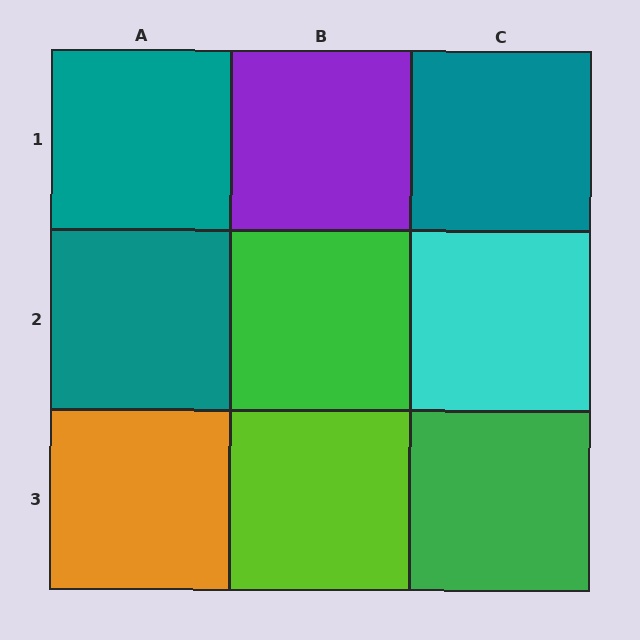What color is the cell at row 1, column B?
Purple.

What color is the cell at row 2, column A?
Teal.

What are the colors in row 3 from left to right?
Orange, lime, green.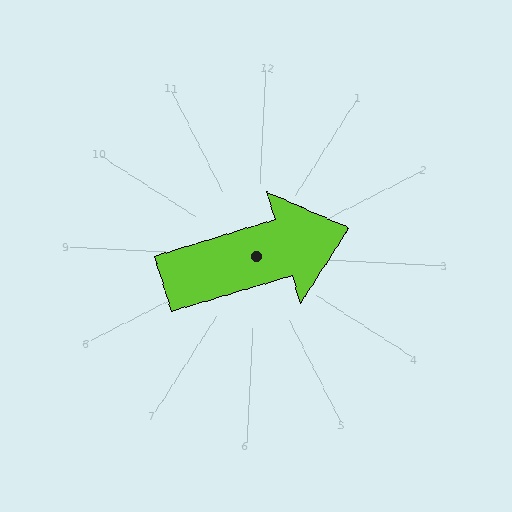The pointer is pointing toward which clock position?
Roughly 2 o'clock.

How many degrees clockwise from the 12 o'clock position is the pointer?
Approximately 70 degrees.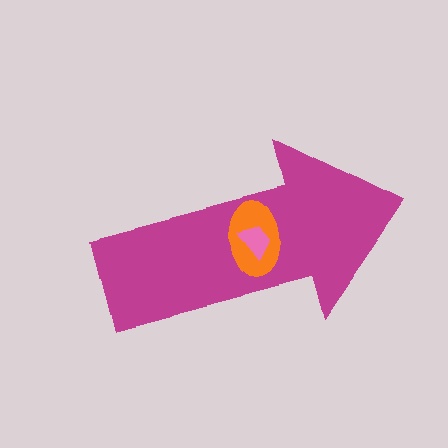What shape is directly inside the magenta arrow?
The orange ellipse.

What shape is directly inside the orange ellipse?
The pink trapezoid.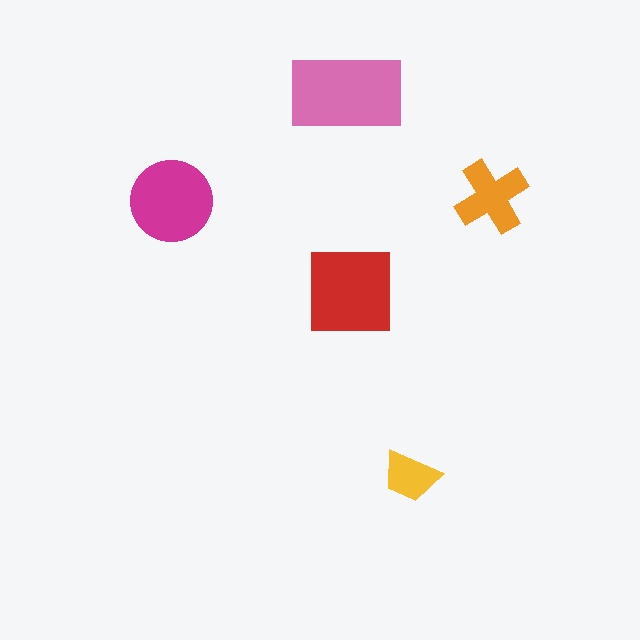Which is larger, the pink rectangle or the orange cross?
The pink rectangle.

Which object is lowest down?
The yellow trapezoid is bottommost.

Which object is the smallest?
The yellow trapezoid.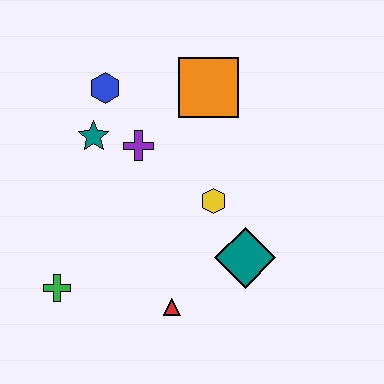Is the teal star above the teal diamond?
Yes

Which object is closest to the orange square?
The purple cross is closest to the orange square.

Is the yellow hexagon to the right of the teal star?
Yes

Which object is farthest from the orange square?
The green cross is farthest from the orange square.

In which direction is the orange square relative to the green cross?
The orange square is above the green cross.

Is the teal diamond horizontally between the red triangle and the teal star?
No